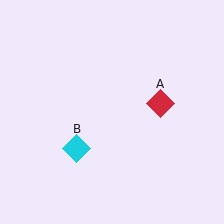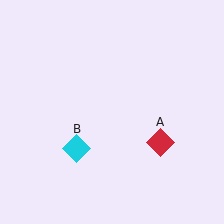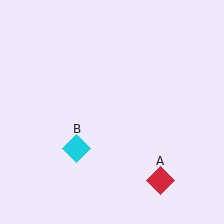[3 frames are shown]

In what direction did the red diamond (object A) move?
The red diamond (object A) moved down.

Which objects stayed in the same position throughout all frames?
Cyan diamond (object B) remained stationary.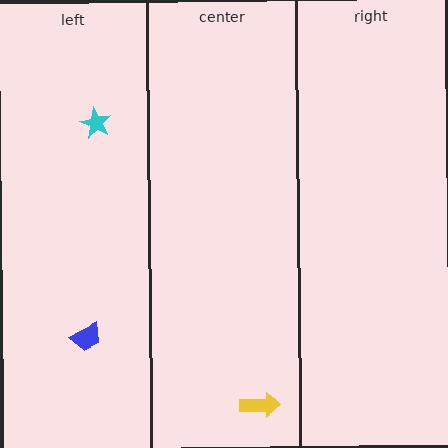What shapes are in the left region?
The blue trapezoid, the cyan star.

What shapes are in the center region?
The yellow arrow.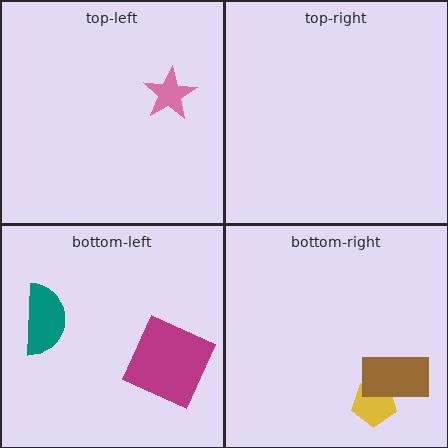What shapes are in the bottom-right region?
The yellow pentagon, the brown rectangle.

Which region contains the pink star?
The top-left region.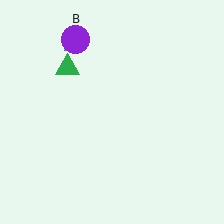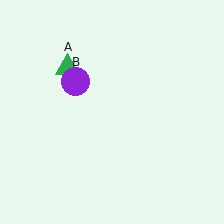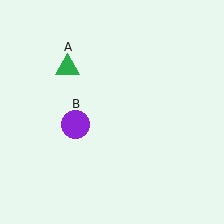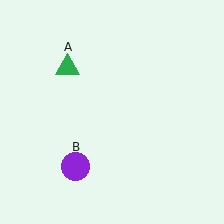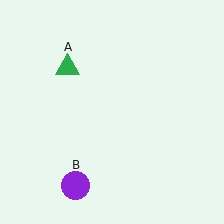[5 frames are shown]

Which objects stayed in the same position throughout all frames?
Green triangle (object A) remained stationary.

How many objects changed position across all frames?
1 object changed position: purple circle (object B).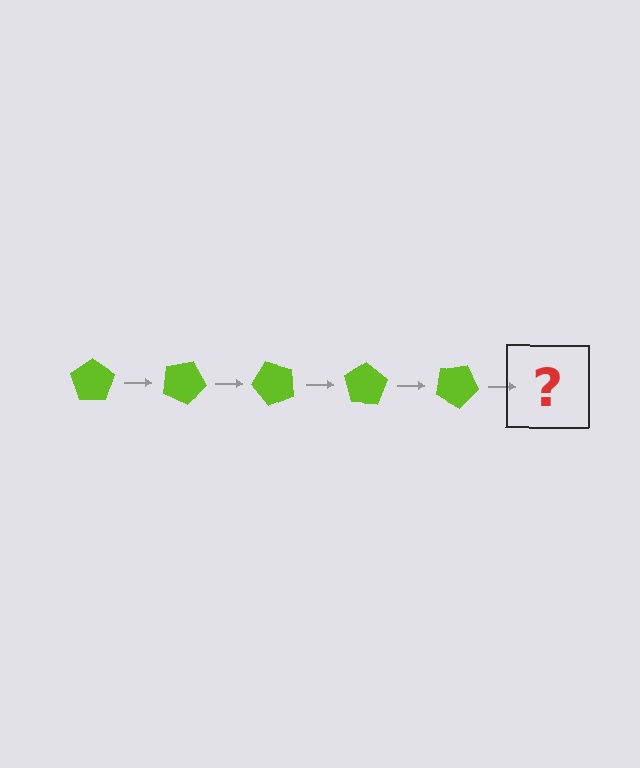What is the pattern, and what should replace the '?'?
The pattern is that the pentagon rotates 25 degrees each step. The '?' should be a lime pentagon rotated 125 degrees.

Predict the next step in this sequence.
The next step is a lime pentagon rotated 125 degrees.